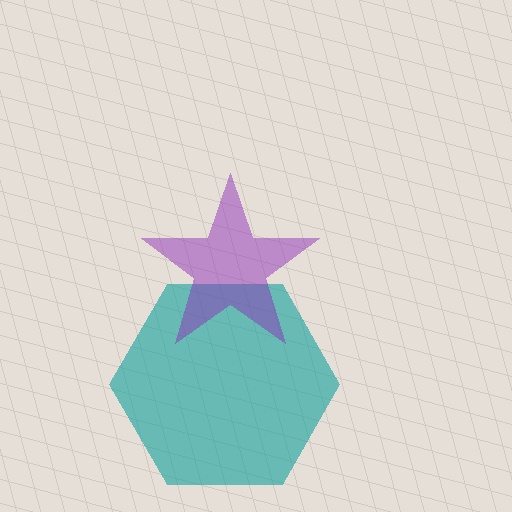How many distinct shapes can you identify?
There are 2 distinct shapes: a teal hexagon, a purple star.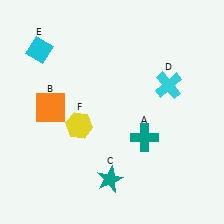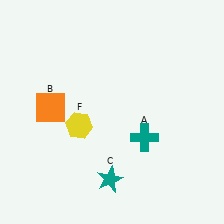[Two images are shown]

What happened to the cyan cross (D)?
The cyan cross (D) was removed in Image 2. It was in the top-right area of Image 1.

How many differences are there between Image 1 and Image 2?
There are 2 differences between the two images.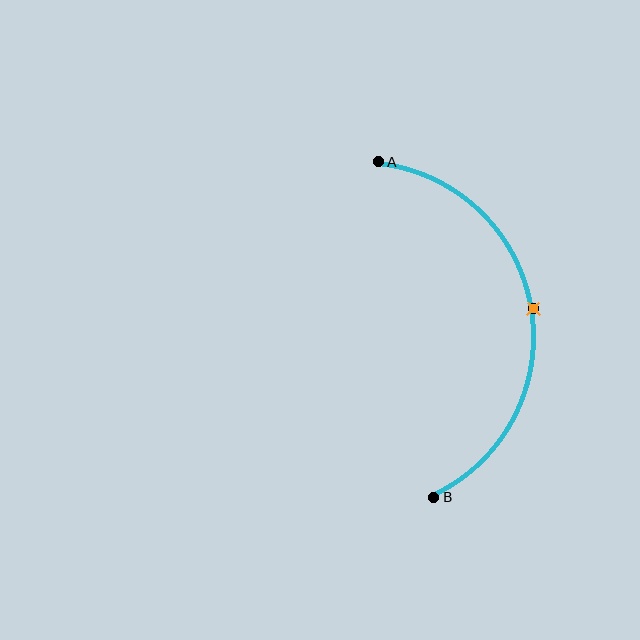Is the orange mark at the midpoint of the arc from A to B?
Yes. The orange mark lies on the arc at equal arc-length from both A and B — it is the arc midpoint.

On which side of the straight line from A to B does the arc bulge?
The arc bulges to the right of the straight line connecting A and B.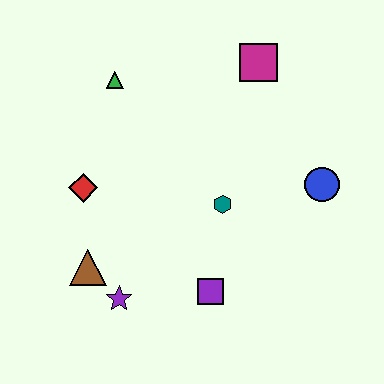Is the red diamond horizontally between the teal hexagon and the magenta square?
No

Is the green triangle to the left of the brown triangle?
No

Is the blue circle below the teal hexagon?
No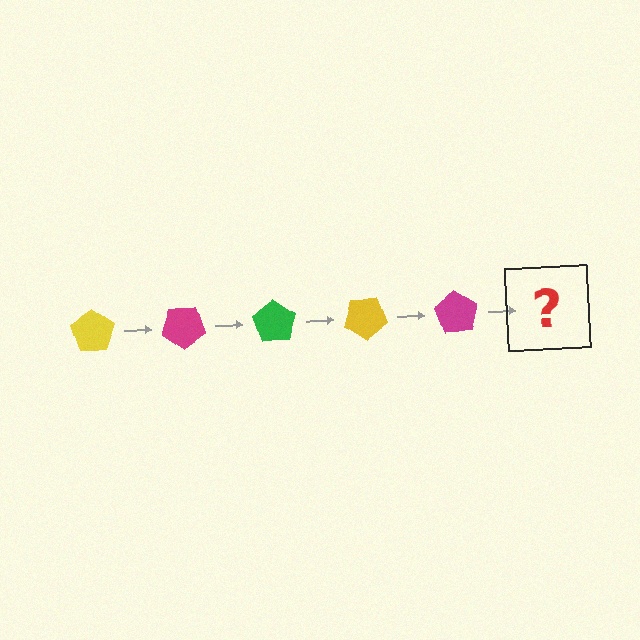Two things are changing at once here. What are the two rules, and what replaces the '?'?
The two rules are that it rotates 35 degrees each step and the color cycles through yellow, magenta, and green. The '?' should be a green pentagon, rotated 175 degrees from the start.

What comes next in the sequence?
The next element should be a green pentagon, rotated 175 degrees from the start.